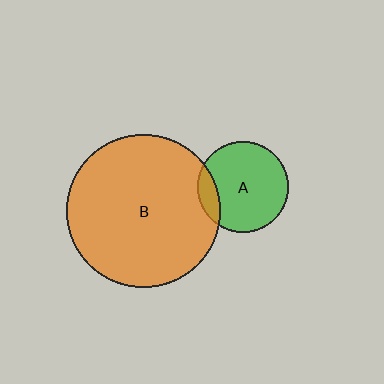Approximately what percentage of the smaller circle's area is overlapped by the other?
Approximately 15%.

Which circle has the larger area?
Circle B (orange).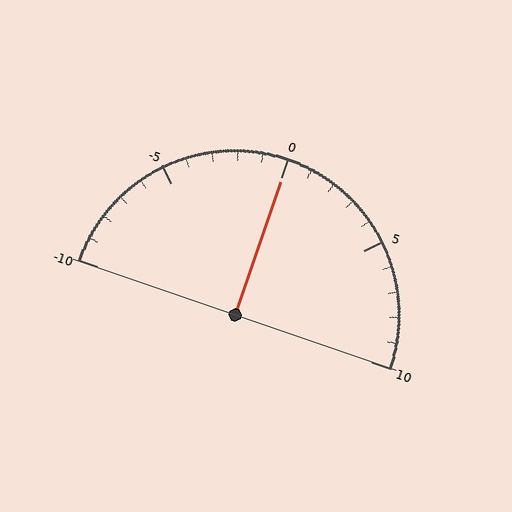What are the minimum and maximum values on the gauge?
The gauge ranges from -10 to 10.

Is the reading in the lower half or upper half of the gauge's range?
The reading is in the upper half of the range (-10 to 10).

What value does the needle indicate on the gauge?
The needle indicates approximately 0.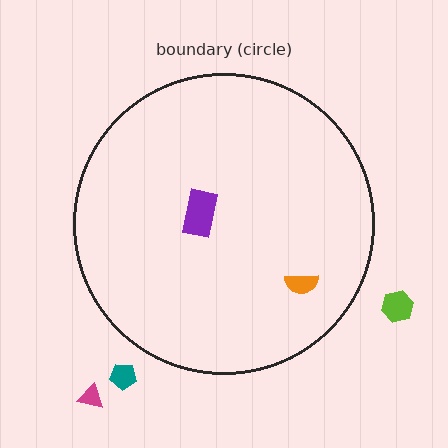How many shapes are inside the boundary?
2 inside, 3 outside.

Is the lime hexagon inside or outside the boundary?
Outside.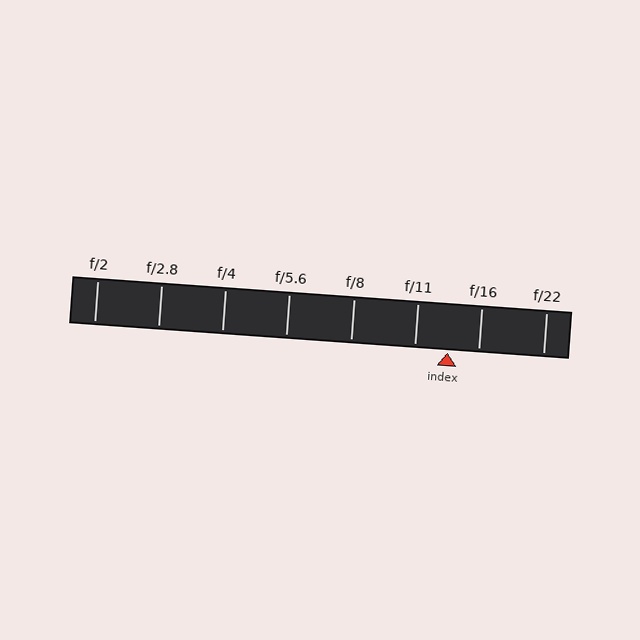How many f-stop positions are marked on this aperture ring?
There are 8 f-stop positions marked.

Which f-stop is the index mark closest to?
The index mark is closest to f/16.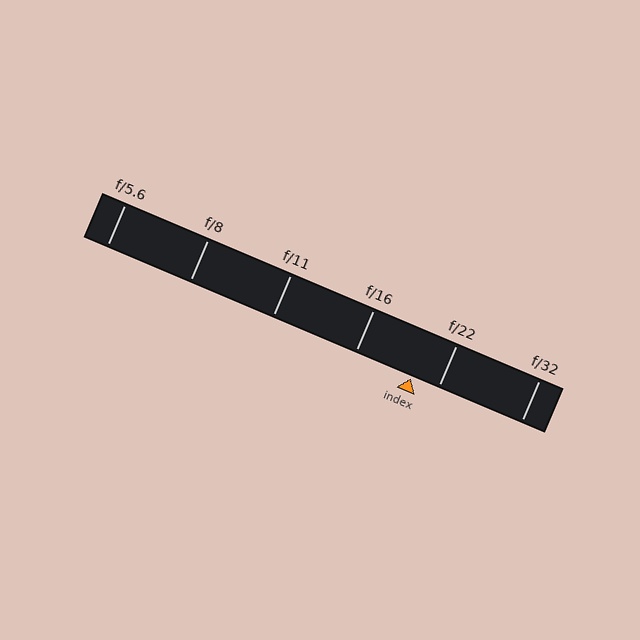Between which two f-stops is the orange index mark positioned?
The index mark is between f/16 and f/22.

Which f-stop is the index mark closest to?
The index mark is closest to f/22.